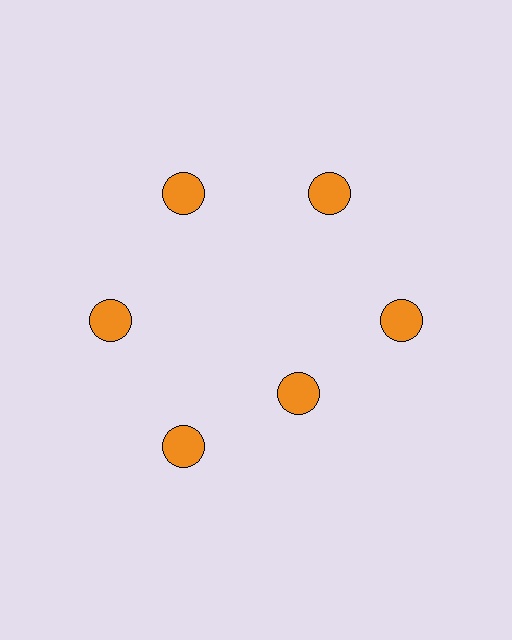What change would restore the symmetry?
The symmetry would be restored by moving it outward, back onto the ring so that all 6 circles sit at equal angles and equal distance from the center.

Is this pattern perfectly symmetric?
No. The 6 orange circles are arranged in a ring, but one element near the 5 o'clock position is pulled inward toward the center, breaking the 6-fold rotational symmetry.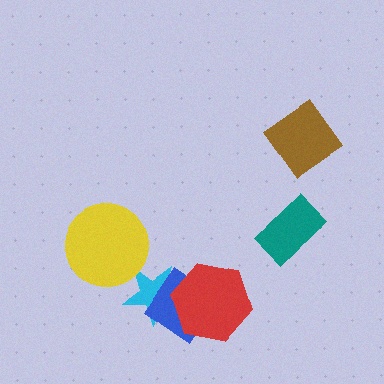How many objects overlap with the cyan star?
2 objects overlap with the cyan star.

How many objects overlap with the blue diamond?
2 objects overlap with the blue diamond.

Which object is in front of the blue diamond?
The red hexagon is in front of the blue diamond.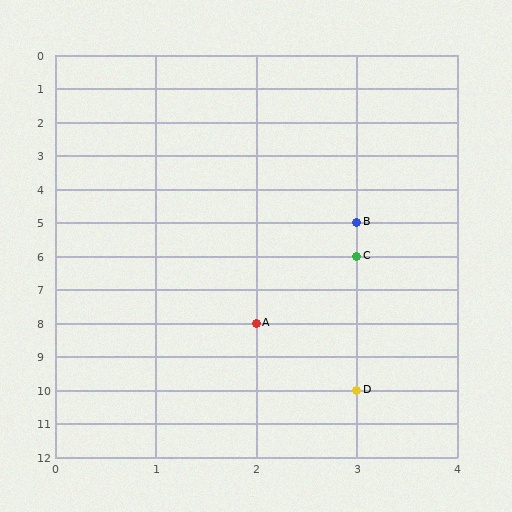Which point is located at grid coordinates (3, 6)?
Point C is at (3, 6).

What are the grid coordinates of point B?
Point B is at grid coordinates (3, 5).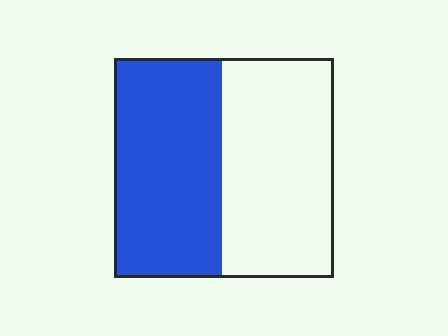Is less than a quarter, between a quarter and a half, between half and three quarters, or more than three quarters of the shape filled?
Between a quarter and a half.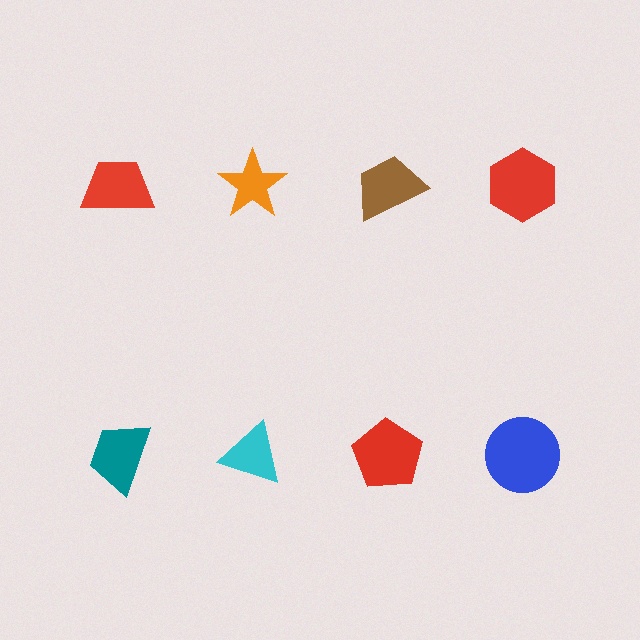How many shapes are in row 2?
4 shapes.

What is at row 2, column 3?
A red pentagon.